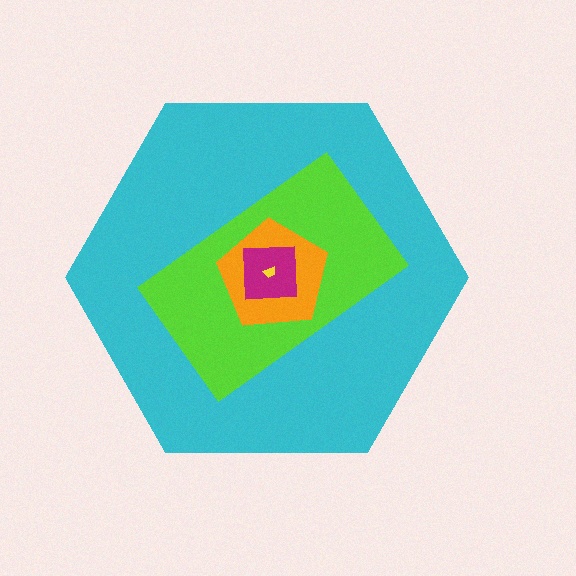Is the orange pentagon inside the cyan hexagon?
Yes.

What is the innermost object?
The yellow trapezoid.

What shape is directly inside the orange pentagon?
The magenta square.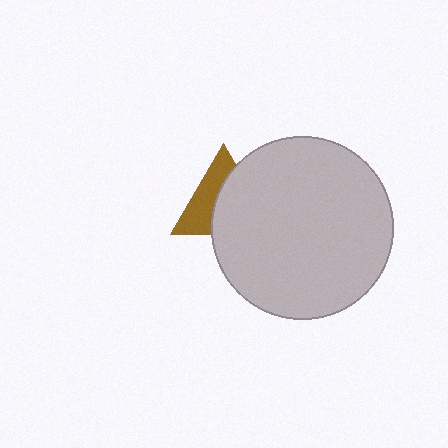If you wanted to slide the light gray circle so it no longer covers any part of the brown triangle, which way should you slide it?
Slide it right — that is the most direct way to separate the two shapes.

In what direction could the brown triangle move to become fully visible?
The brown triangle could move left. That would shift it out from behind the light gray circle entirely.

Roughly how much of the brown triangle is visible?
About half of it is visible (roughly 45%).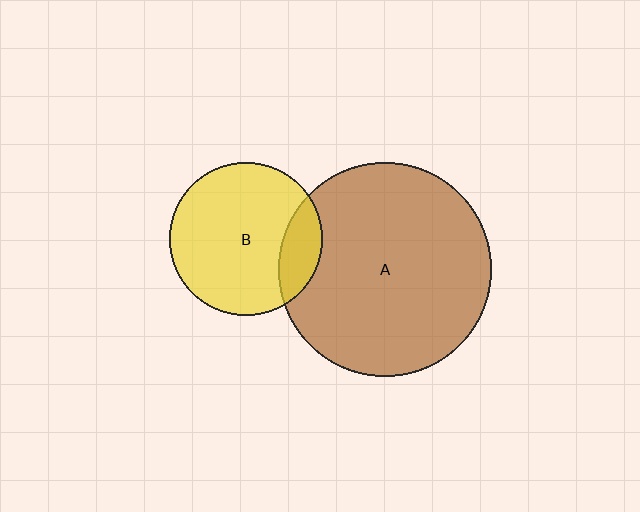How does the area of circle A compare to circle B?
Approximately 1.9 times.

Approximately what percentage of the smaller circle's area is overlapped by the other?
Approximately 15%.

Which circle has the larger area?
Circle A (brown).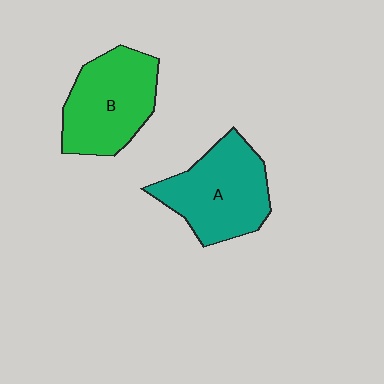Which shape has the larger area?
Shape A (teal).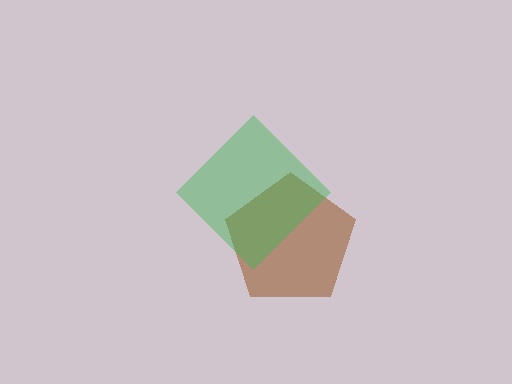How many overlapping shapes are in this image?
There are 2 overlapping shapes in the image.